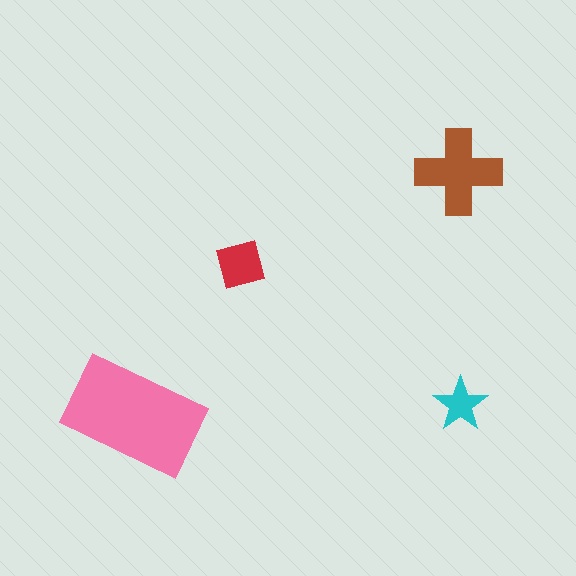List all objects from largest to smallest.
The pink rectangle, the brown cross, the red square, the cyan star.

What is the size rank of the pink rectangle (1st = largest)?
1st.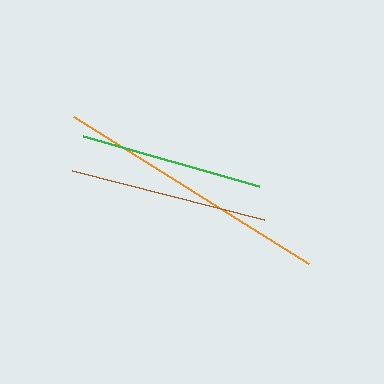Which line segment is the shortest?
The green line is the shortest at approximately 183 pixels.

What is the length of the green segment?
The green segment is approximately 183 pixels long.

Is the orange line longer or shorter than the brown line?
The orange line is longer than the brown line.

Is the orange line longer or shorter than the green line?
The orange line is longer than the green line.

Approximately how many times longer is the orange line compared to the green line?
The orange line is approximately 1.5 times the length of the green line.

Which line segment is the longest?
The orange line is the longest at approximately 277 pixels.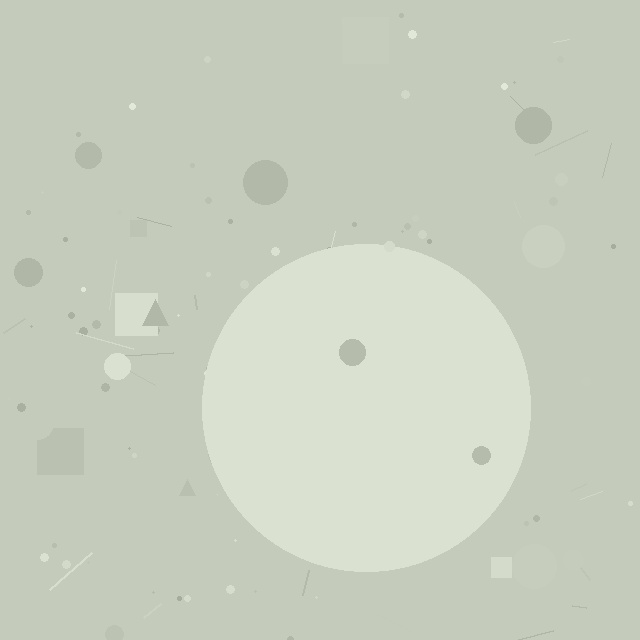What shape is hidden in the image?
A circle is hidden in the image.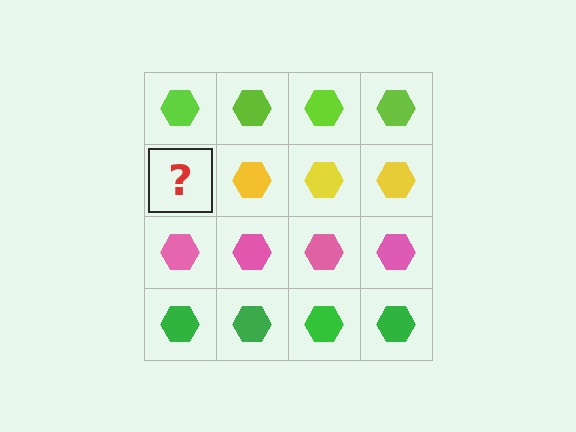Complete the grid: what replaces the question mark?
The question mark should be replaced with a yellow hexagon.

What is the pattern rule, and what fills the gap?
The rule is that each row has a consistent color. The gap should be filled with a yellow hexagon.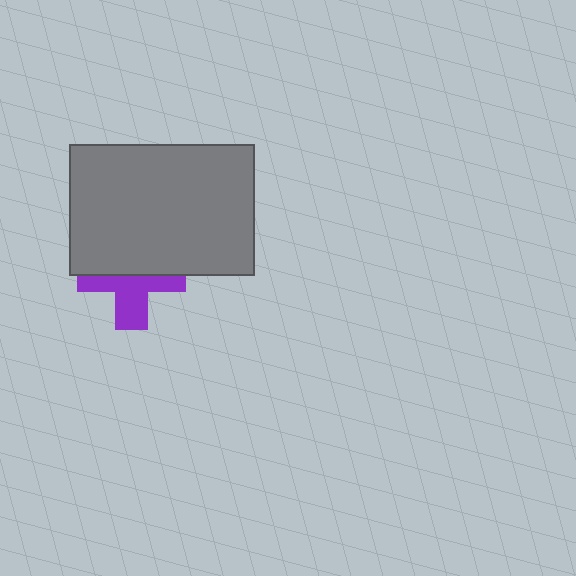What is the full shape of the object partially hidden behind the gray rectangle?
The partially hidden object is a purple cross.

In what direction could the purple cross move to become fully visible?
The purple cross could move down. That would shift it out from behind the gray rectangle entirely.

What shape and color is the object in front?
The object in front is a gray rectangle.